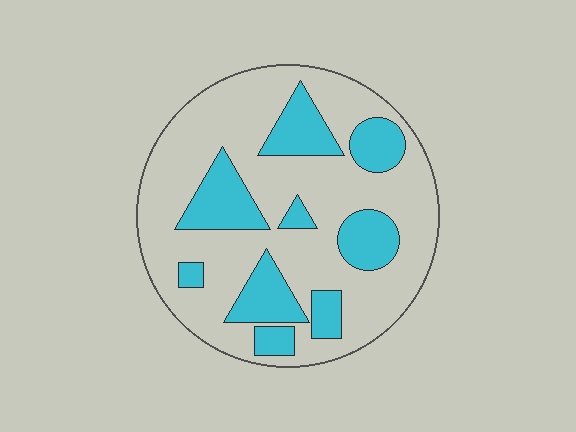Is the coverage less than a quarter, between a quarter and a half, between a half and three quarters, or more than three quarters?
Between a quarter and a half.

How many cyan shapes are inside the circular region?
9.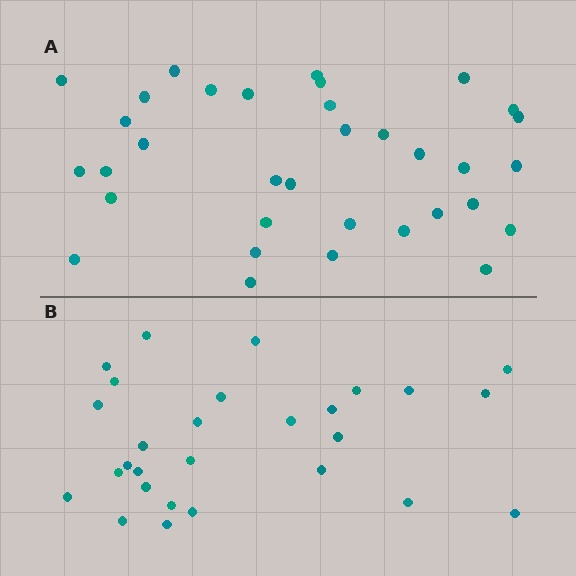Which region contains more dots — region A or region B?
Region A (the top region) has more dots.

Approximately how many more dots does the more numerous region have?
Region A has about 6 more dots than region B.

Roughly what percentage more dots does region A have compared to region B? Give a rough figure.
About 20% more.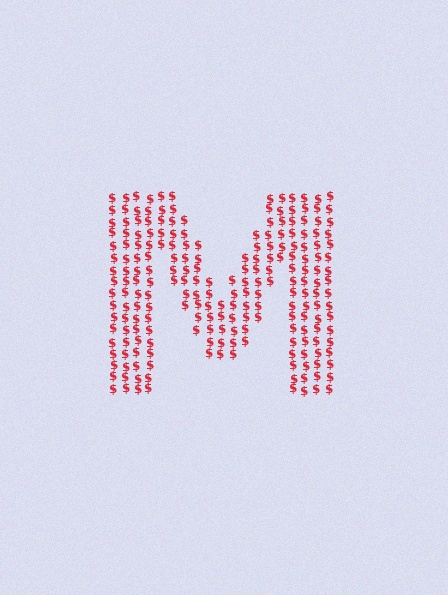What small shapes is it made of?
It is made of small dollar signs.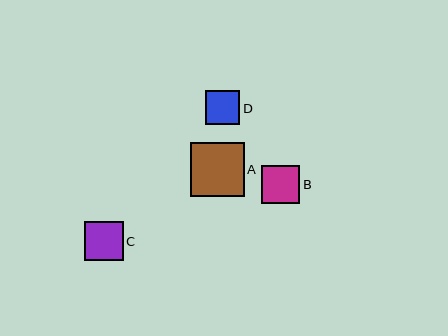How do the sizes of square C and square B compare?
Square C and square B are approximately the same size.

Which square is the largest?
Square A is the largest with a size of approximately 54 pixels.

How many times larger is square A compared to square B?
Square A is approximately 1.4 times the size of square B.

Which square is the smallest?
Square D is the smallest with a size of approximately 34 pixels.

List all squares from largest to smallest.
From largest to smallest: A, C, B, D.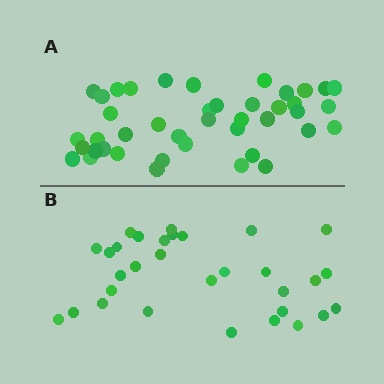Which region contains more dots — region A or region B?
Region A (the top region) has more dots.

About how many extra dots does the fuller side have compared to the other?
Region A has roughly 12 or so more dots than region B.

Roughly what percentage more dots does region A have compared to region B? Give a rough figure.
About 35% more.